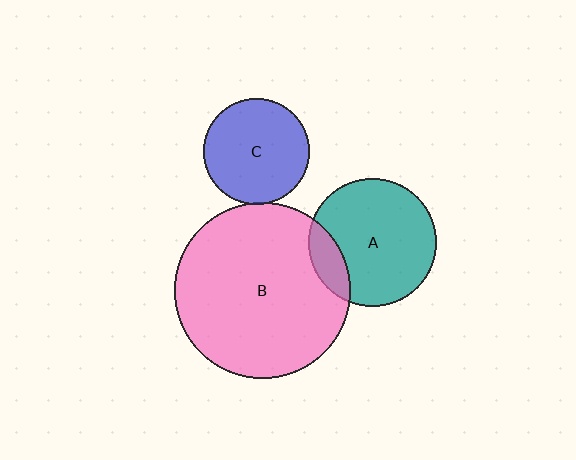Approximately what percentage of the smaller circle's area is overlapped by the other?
Approximately 5%.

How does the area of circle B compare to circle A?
Approximately 1.9 times.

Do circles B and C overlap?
Yes.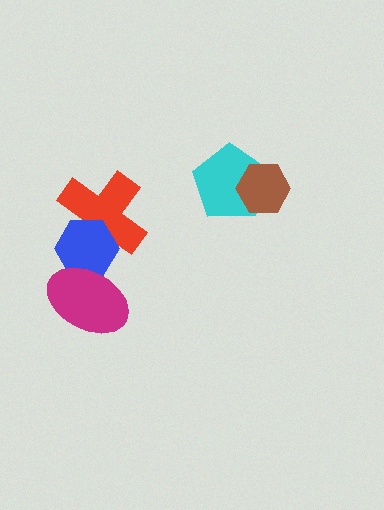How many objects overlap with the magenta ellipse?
1 object overlaps with the magenta ellipse.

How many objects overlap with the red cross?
1 object overlaps with the red cross.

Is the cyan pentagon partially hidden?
Yes, it is partially covered by another shape.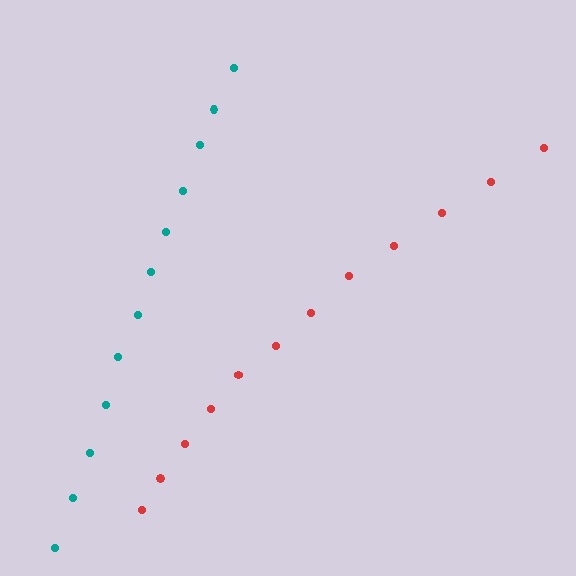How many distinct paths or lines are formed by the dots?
There are 2 distinct paths.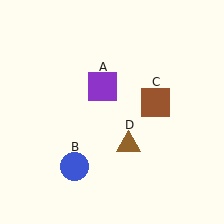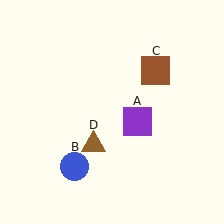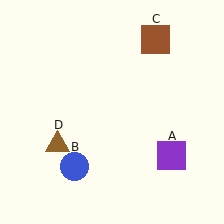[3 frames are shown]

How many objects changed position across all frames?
3 objects changed position: purple square (object A), brown square (object C), brown triangle (object D).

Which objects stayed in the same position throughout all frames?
Blue circle (object B) remained stationary.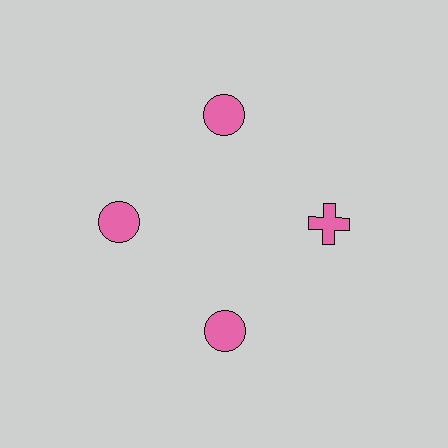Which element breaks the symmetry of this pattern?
The pink cross at roughly the 3 o'clock position breaks the symmetry. All other shapes are pink circles.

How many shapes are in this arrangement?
There are 4 shapes arranged in a ring pattern.